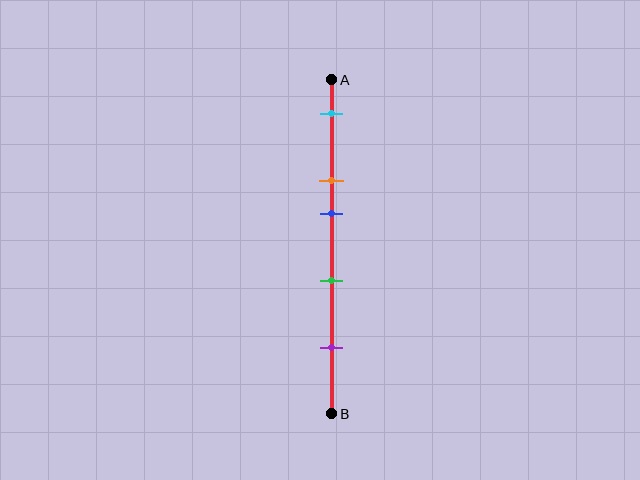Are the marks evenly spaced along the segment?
No, the marks are not evenly spaced.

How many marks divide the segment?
There are 5 marks dividing the segment.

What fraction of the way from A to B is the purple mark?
The purple mark is approximately 80% (0.8) of the way from A to B.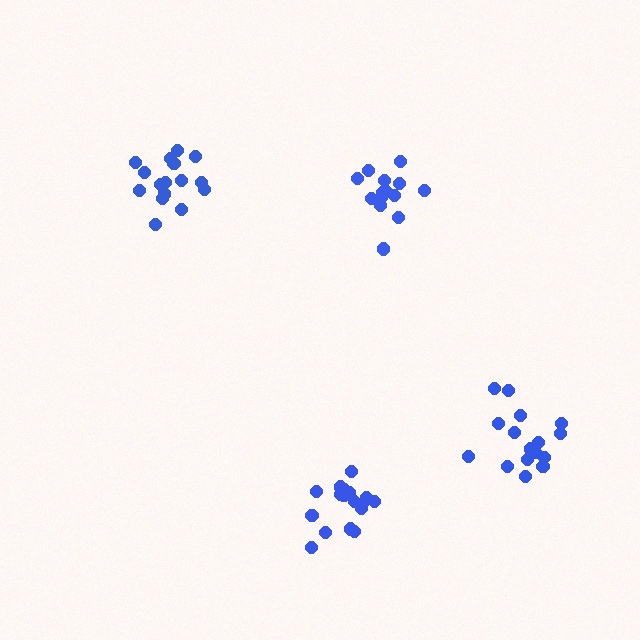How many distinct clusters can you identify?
There are 4 distinct clusters.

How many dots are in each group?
Group 1: 16 dots, Group 2: 16 dots, Group 3: 17 dots, Group 4: 14 dots (63 total).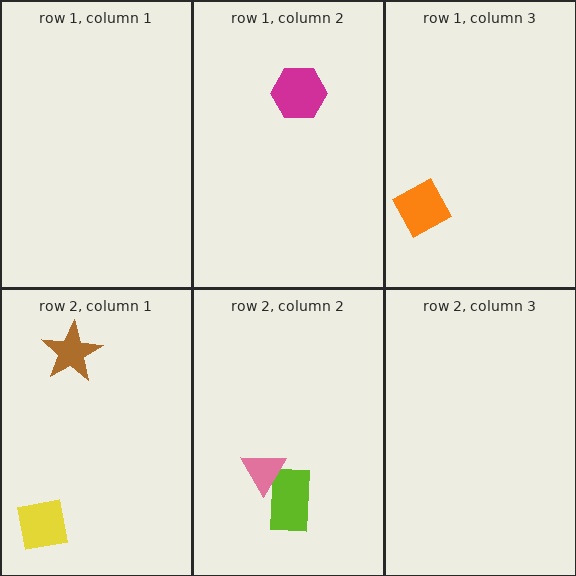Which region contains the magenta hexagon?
The row 1, column 2 region.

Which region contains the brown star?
The row 2, column 1 region.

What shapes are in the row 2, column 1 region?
The brown star, the yellow square.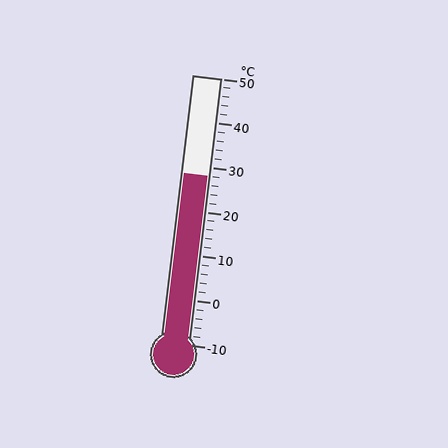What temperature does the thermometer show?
The thermometer shows approximately 28°C.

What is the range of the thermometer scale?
The thermometer scale ranges from -10°C to 50°C.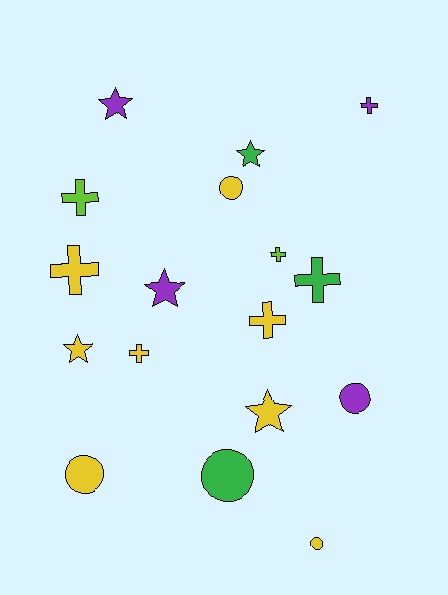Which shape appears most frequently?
Cross, with 7 objects.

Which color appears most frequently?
Yellow, with 8 objects.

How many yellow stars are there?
There are 2 yellow stars.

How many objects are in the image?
There are 17 objects.